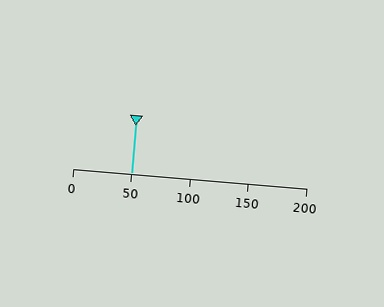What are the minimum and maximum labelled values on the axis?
The axis runs from 0 to 200.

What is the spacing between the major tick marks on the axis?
The major ticks are spaced 50 apart.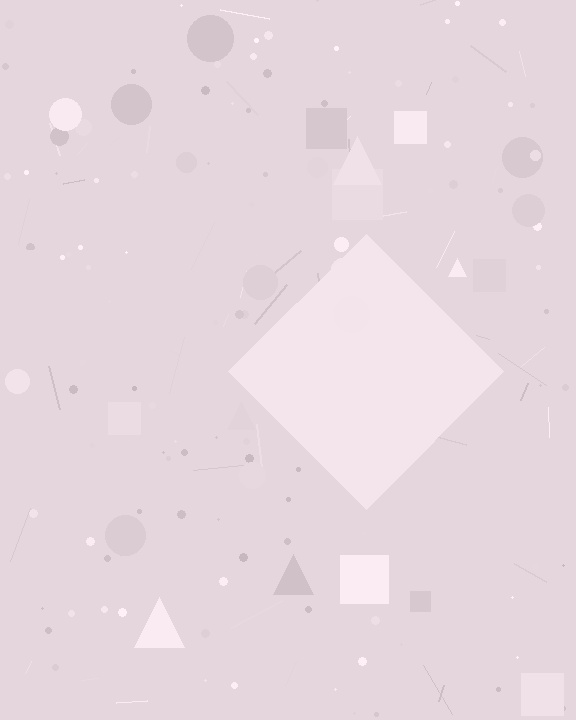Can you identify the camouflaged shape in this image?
The camouflaged shape is a diamond.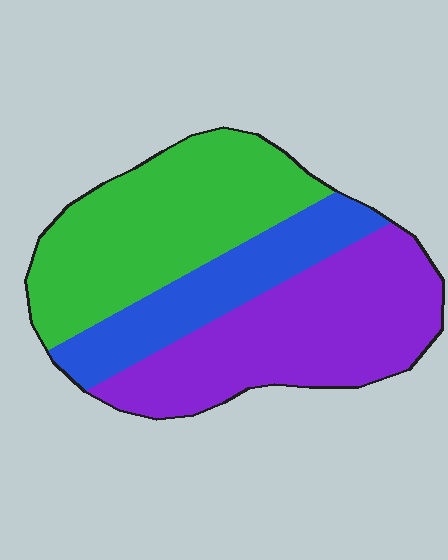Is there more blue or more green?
Green.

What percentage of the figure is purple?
Purple covers roughly 40% of the figure.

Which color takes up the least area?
Blue, at roughly 20%.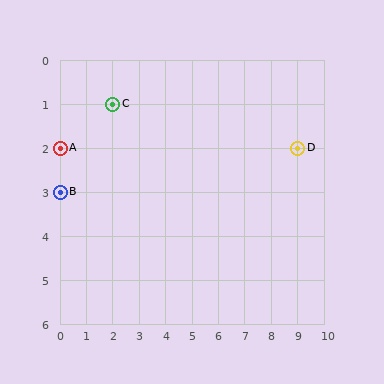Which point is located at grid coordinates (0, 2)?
Point A is at (0, 2).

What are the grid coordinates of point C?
Point C is at grid coordinates (2, 1).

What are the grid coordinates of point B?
Point B is at grid coordinates (0, 3).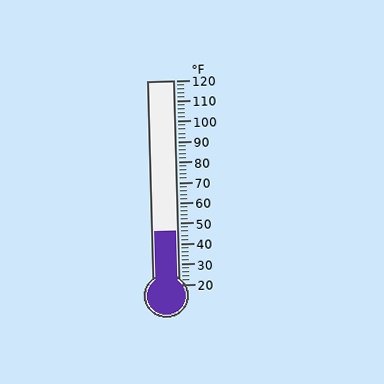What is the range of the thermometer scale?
The thermometer scale ranges from 20°F to 120°F.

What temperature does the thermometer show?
The thermometer shows approximately 46°F.